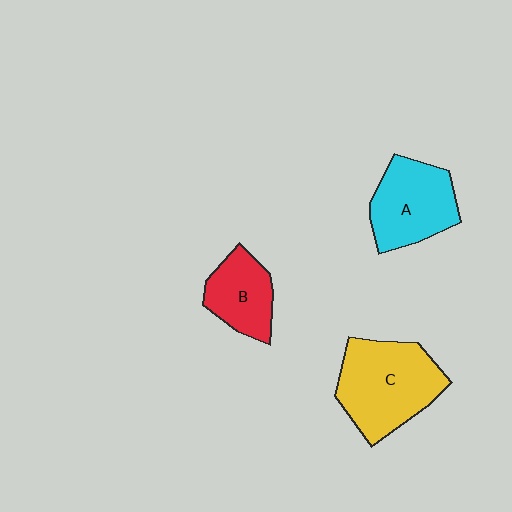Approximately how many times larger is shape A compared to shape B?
Approximately 1.4 times.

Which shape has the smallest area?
Shape B (red).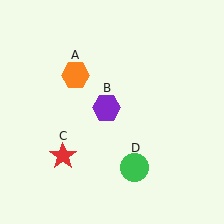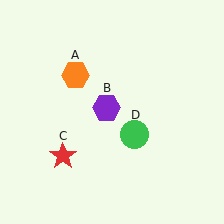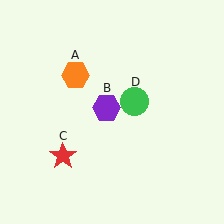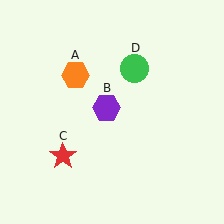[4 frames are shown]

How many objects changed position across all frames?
1 object changed position: green circle (object D).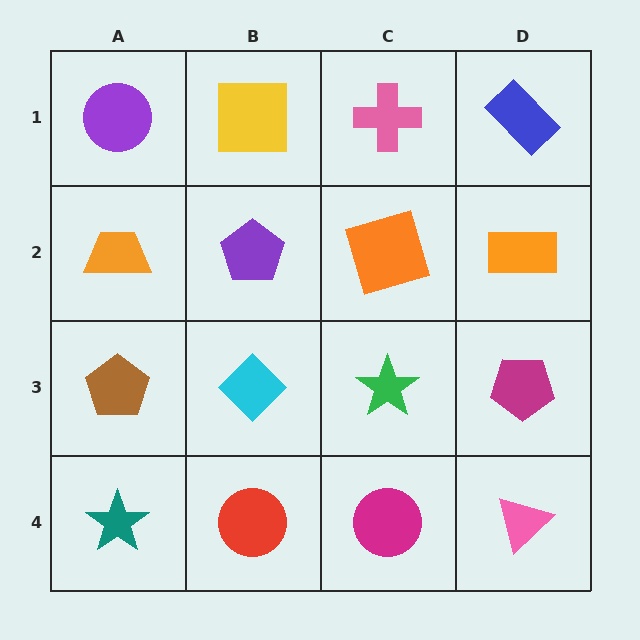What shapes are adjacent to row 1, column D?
An orange rectangle (row 2, column D), a pink cross (row 1, column C).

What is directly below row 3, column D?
A pink triangle.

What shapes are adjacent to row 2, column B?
A yellow square (row 1, column B), a cyan diamond (row 3, column B), an orange trapezoid (row 2, column A), an orange square (row 2, column C).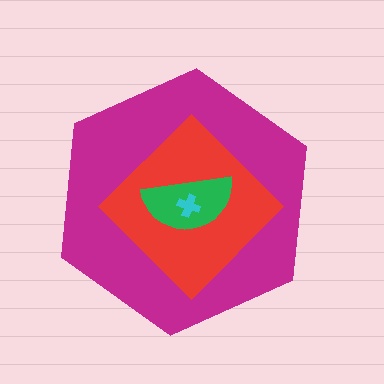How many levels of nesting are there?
4.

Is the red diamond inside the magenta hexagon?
Yes.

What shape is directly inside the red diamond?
The green semicircle.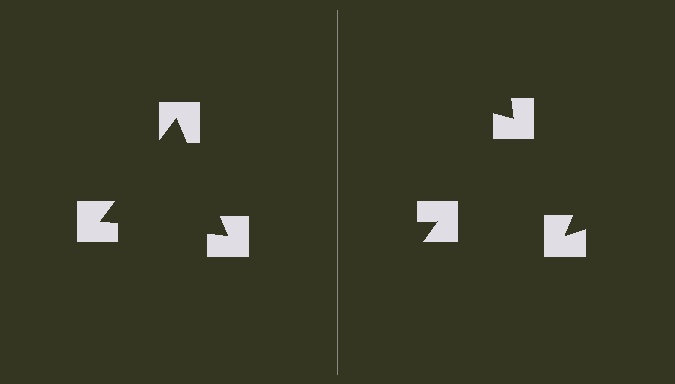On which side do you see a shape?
An illusory triangle appears on the left side. On the right side the wedge cuts are rotated, so no coherent shape forms.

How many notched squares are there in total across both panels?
6 — 3 on each side.